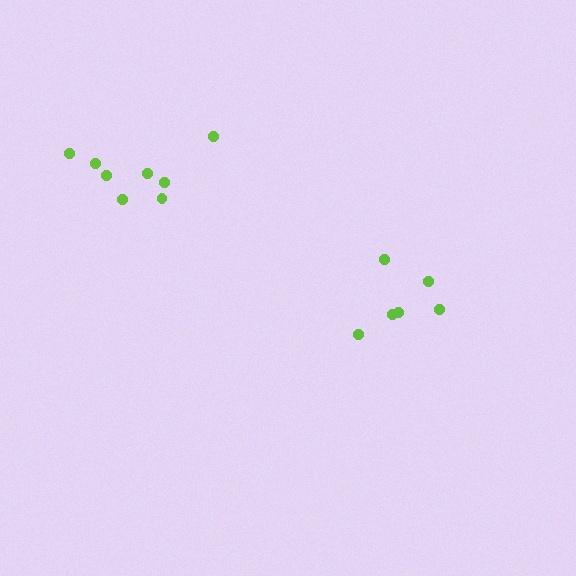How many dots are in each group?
Group 1: 6 dots, Group 2: 8 dots (14 total).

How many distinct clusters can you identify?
There are 2 distinct clusters.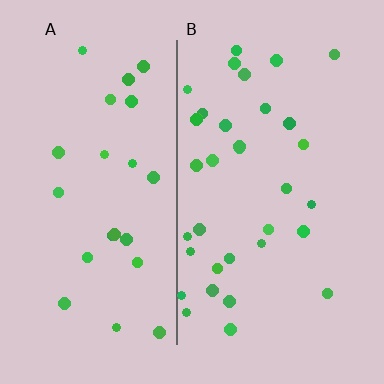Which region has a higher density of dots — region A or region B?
B (the right).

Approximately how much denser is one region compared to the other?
Approximately 1.5× — region B over region A.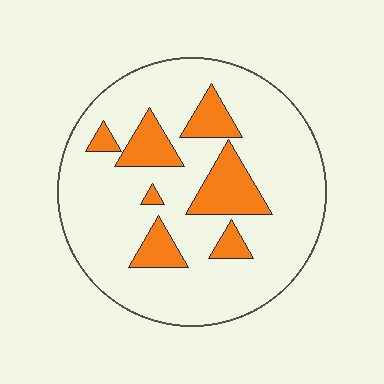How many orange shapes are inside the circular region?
7.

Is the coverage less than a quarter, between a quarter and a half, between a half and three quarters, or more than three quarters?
Less than a quarter.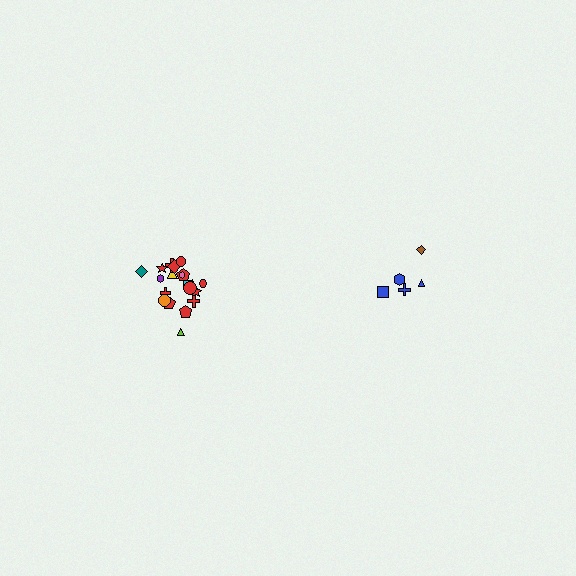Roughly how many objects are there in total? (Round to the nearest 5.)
Roughly 25 objects in total.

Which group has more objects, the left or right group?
The left group.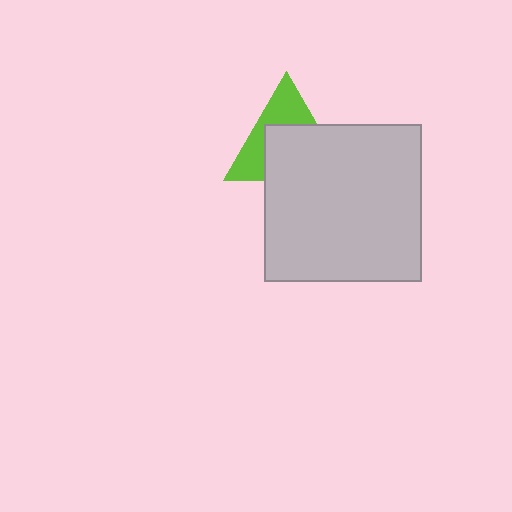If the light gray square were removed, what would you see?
You would see the complete lime triangle.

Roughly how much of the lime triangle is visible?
A small part of it is visible (roughly 43%).